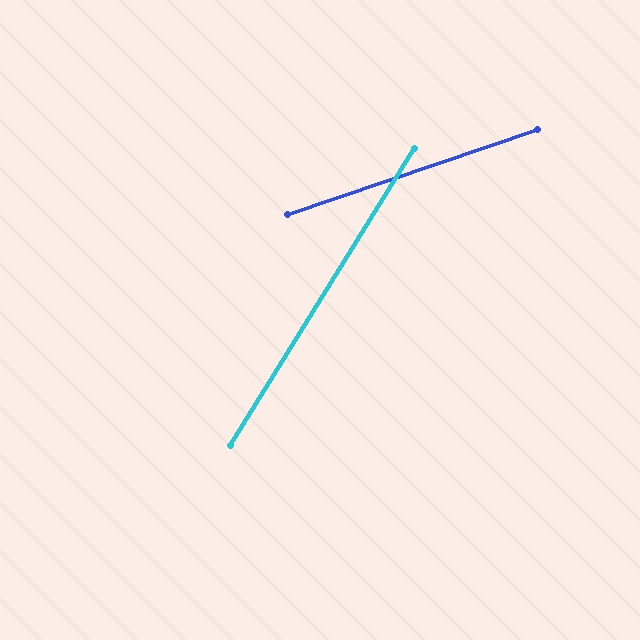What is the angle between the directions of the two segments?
Approximately 39 degrees.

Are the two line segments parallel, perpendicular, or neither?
Neither parallel nor perpendicular — they differ by about 39°.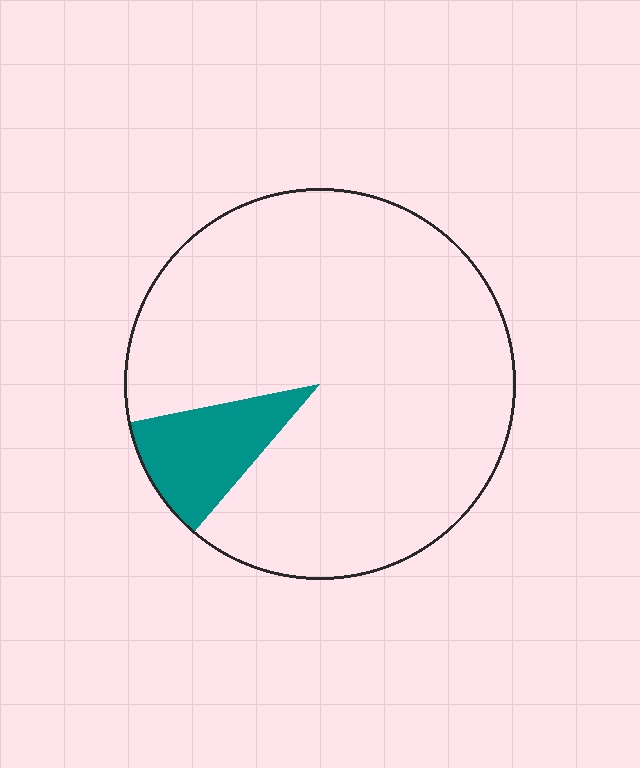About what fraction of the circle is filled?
About one tenth (1/10).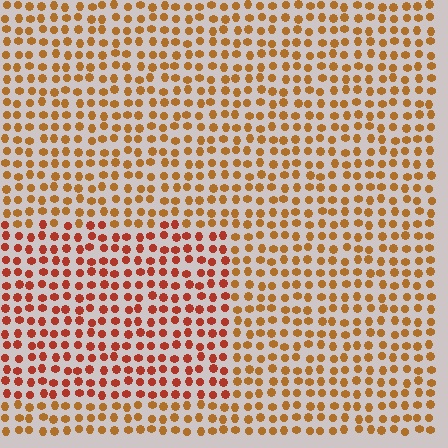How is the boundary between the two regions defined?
The boundary is defined purely by a slight shift in hue (about 27 degrees). Spacing, size, and orientation are identical on both sides.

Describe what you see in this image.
The image is filled with small brown elements in a uniform arrangement. A rectangle-shaped region is visible where the elements are tinted to a slightly different hue, forming a subtle color boundary.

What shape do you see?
I see a rectangle.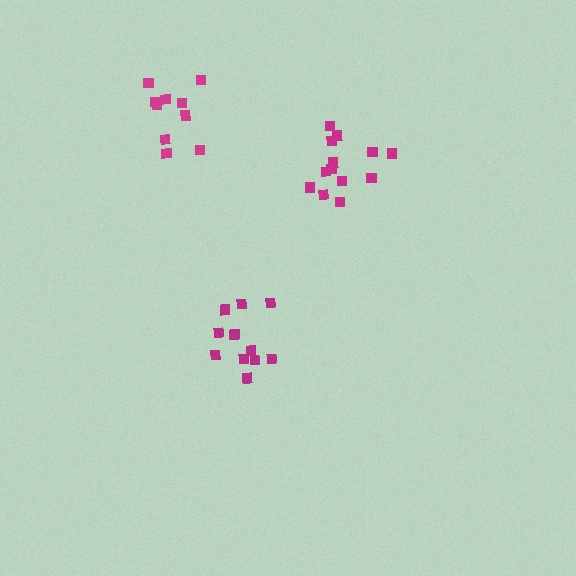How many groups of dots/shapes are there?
There are 3 groups.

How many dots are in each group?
Group 1: 13 dots, Group 2: 10 dots, Group 3: 12 dots (35 total).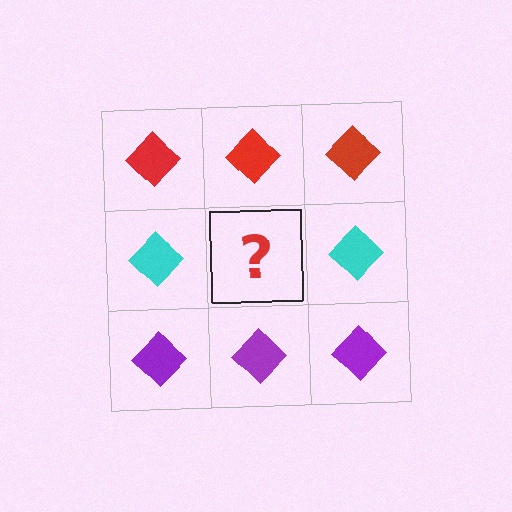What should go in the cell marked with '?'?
The missing cell should contain a cyan diamond.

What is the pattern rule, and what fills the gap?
The rule is that each row has a consistent color. The gap should be filled with a cyan diamond.